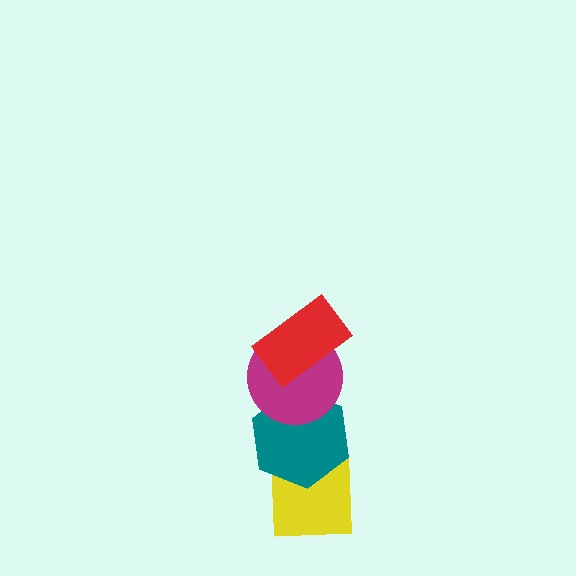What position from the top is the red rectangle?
The red rectangle is 1st from the top.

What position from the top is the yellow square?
The yellow square is 4th from the top.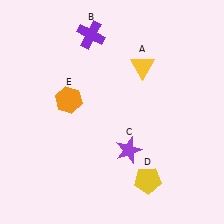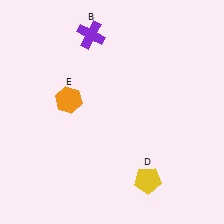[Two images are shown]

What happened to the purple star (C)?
The purple star (C) was removed in Image 2. It was in the bottom-right area of Image 1.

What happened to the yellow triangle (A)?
The yellow triangle (A) was removed in Image 2. It was in the top-right area of Image 1.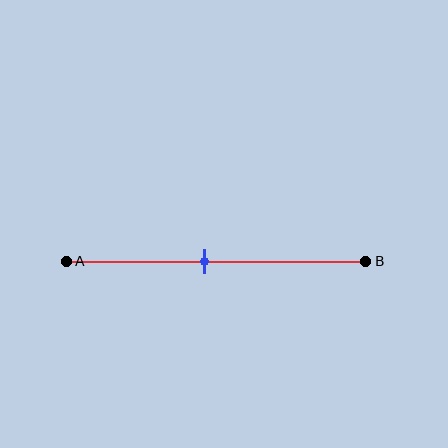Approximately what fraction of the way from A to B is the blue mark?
The blue mark is approximately 45% of the way from A to B.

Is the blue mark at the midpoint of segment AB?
No, the mark is at about 45% from A, not at the 50% midpoint.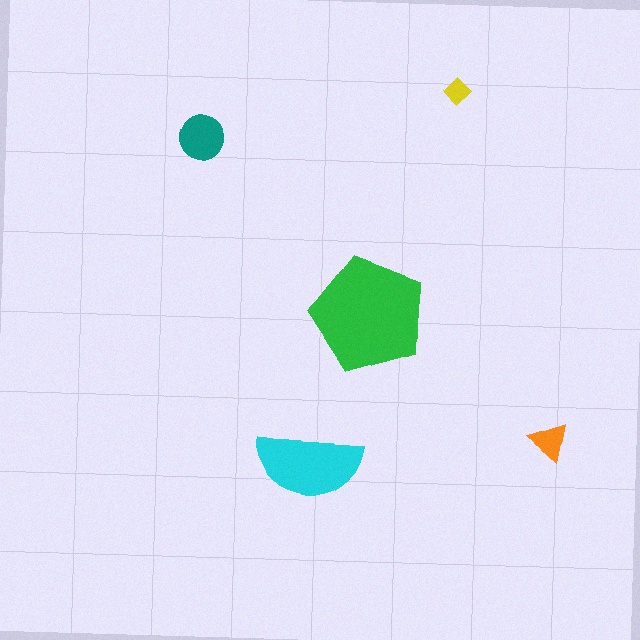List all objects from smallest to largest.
The yellow diamond, the orange triangle, the teal circle, the cyan semicircle, the green pentagon.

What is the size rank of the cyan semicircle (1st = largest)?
2nd.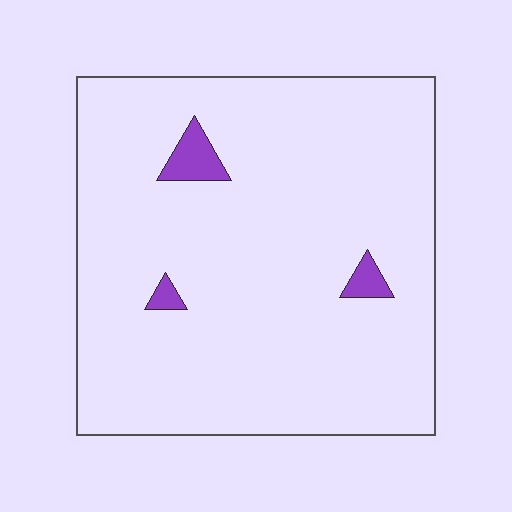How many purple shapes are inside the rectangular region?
3.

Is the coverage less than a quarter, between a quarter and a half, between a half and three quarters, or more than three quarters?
Less than a quarter.